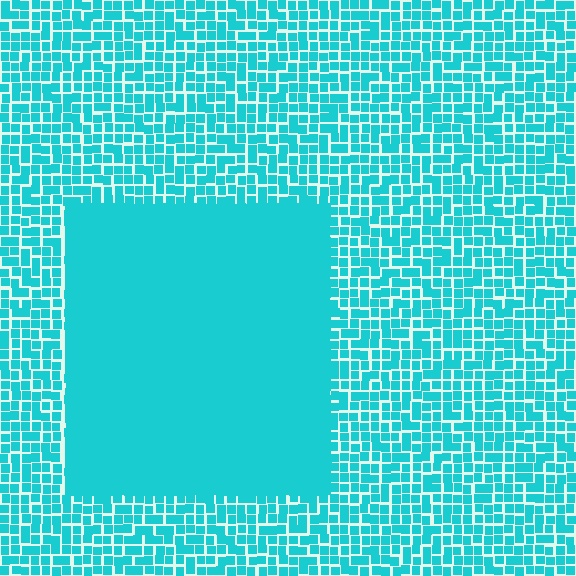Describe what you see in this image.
The image contains small cyan elements arranged at two different densities. A rectangle-shaped region is visible where the elements are more densely packed than the surrounding area.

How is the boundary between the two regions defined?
The boundary is defined by a change in element density (approximately 2.4x ratio). All elements are the same color, size, and shape.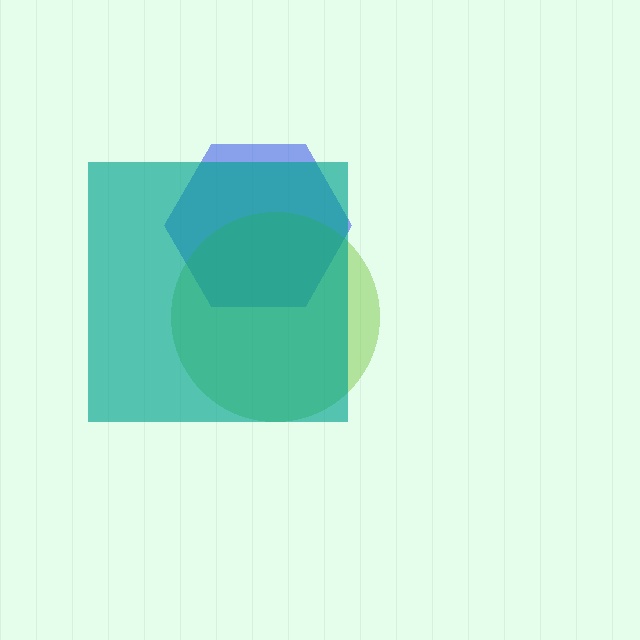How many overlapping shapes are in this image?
There are 3 overlapping shapes in the image.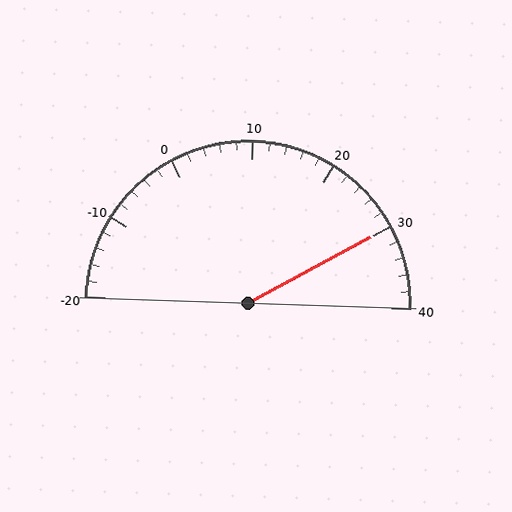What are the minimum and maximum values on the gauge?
The gauge ranges from -20 to 40.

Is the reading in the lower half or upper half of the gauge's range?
The reading is in the upper half of the range (-20 to 40).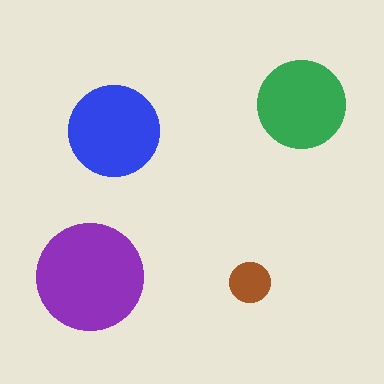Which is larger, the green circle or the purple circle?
The purple one.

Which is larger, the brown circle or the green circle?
The green one.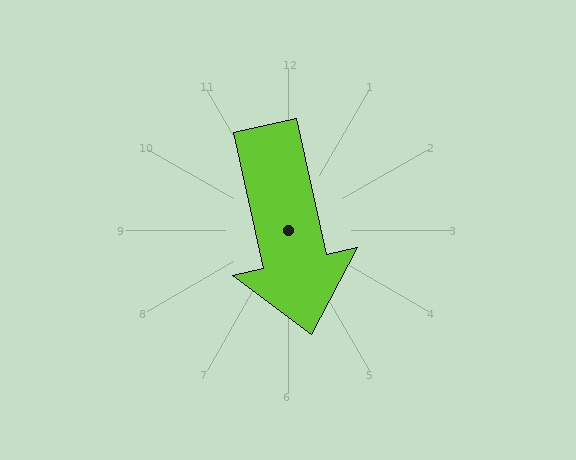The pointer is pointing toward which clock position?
Roughly 6 o'clock.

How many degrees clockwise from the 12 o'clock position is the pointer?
Approximately 168 degrees.